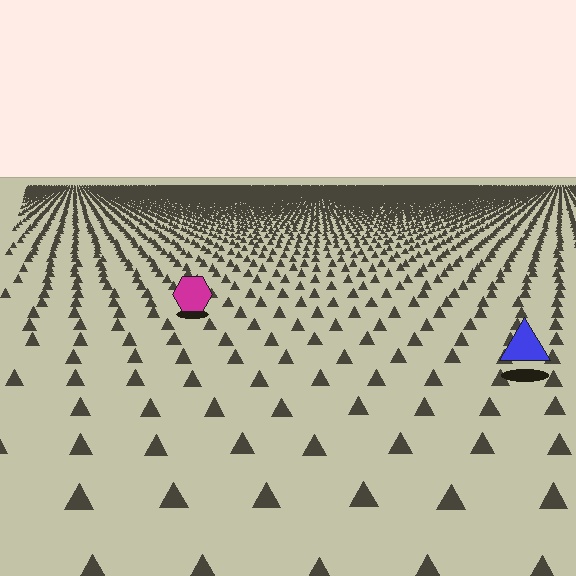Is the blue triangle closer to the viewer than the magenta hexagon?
Yes. The blue triangle is closer — you can tell from the texture gradient: the ground texture is coarser near it.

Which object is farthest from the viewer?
The magenta hexagon is farthest from the viewer. It appears smaller and the ground texture around it is denser.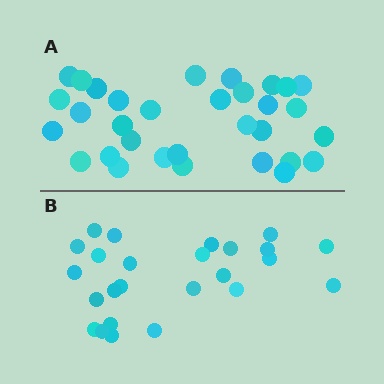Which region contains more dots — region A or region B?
Region A (the top region) has more dots.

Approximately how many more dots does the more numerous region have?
Region A has roughly 8 or so more dots than region B.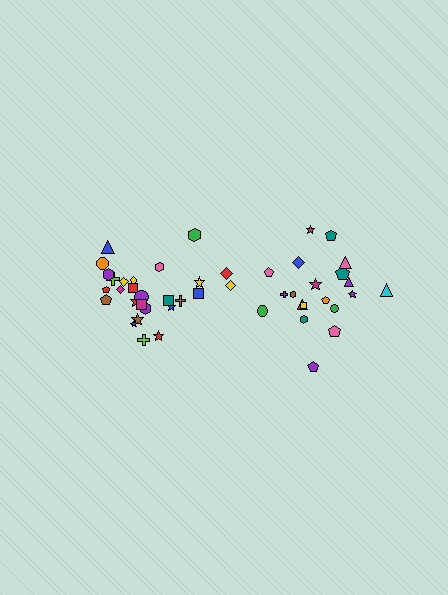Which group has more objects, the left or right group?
The left group.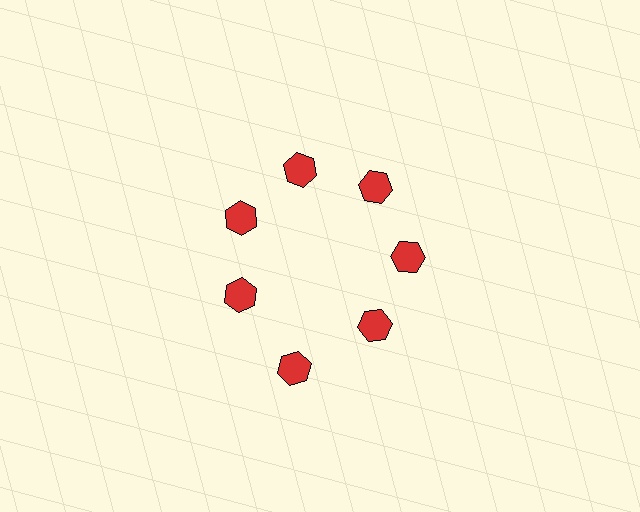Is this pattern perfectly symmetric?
No. The 7 red hexagons are arranged in a ring, but one element near the 6 o'clock position is pushed outward from the center, breaking the 7-fold rotational symmetry.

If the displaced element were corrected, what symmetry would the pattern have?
It would have 7-fold rotational symmetry — the pattern would map onto itself every 51 degrees.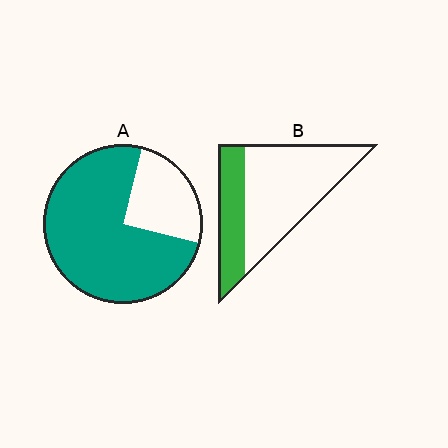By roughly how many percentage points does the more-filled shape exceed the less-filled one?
By roughly 45 percentage points (A over B).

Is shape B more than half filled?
No.